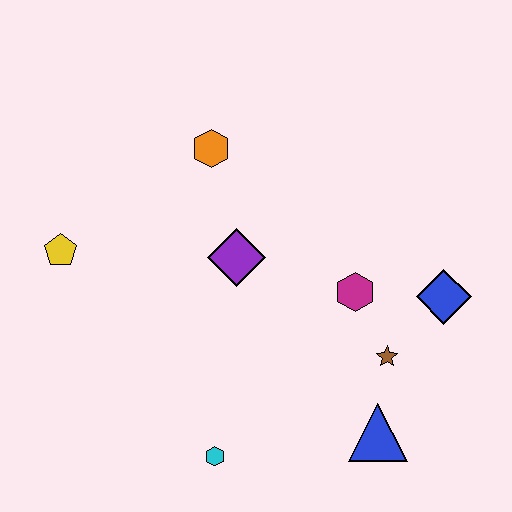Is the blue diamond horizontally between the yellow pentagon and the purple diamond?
No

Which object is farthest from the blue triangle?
The yellow pentagon is farthest from the blue triangle.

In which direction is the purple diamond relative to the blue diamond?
The purple diamond is to the left of the blue diamond.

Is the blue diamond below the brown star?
No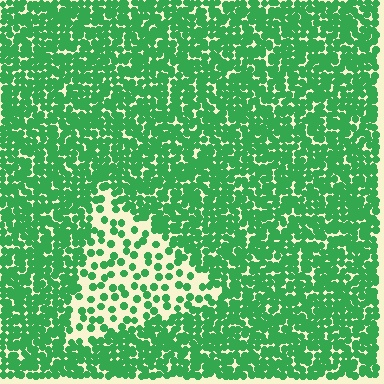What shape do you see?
I see a triangle.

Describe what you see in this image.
The image contains small green elements arranged at two different densities. A triangle-shaped region is visible where the elements are less densely packed than the surrounding area.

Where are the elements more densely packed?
The elements are more densely packed outside the triangle boundary.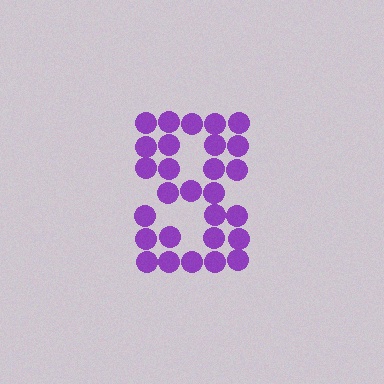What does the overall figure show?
The overall figure shows the digit 8.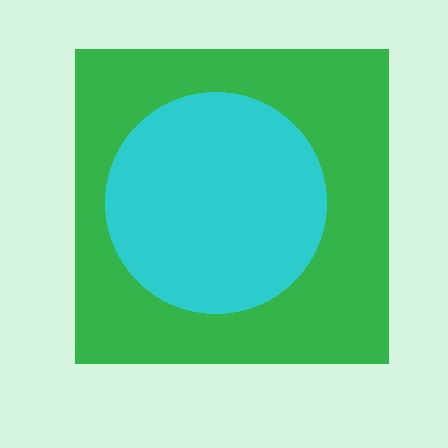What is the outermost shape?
The green square.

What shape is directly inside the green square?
The cyan circle.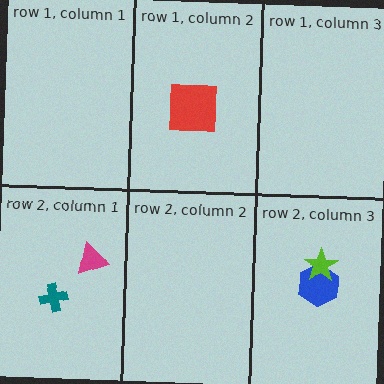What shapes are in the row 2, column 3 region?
The blue hexagon, the lime star.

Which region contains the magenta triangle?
The row 2, column 1 region.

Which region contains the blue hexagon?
The row 2, column 3 region.